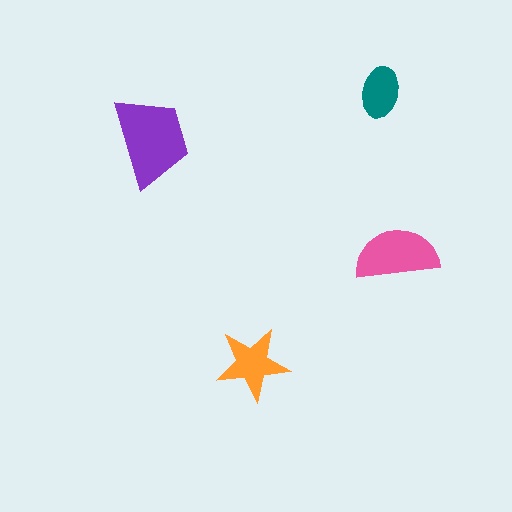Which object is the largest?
The purple trapezoid.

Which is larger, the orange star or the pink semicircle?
The pink semicircle.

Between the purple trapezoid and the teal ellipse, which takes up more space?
The purple trapezoid.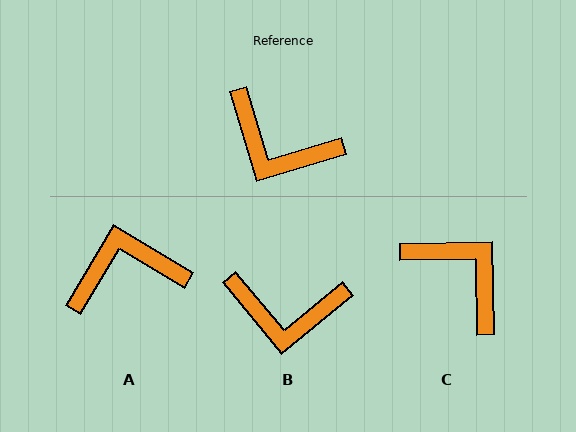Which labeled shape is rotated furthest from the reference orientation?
C, about 164 degrees away.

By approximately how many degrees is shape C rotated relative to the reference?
Approximately 164 degrees counter-clockwise.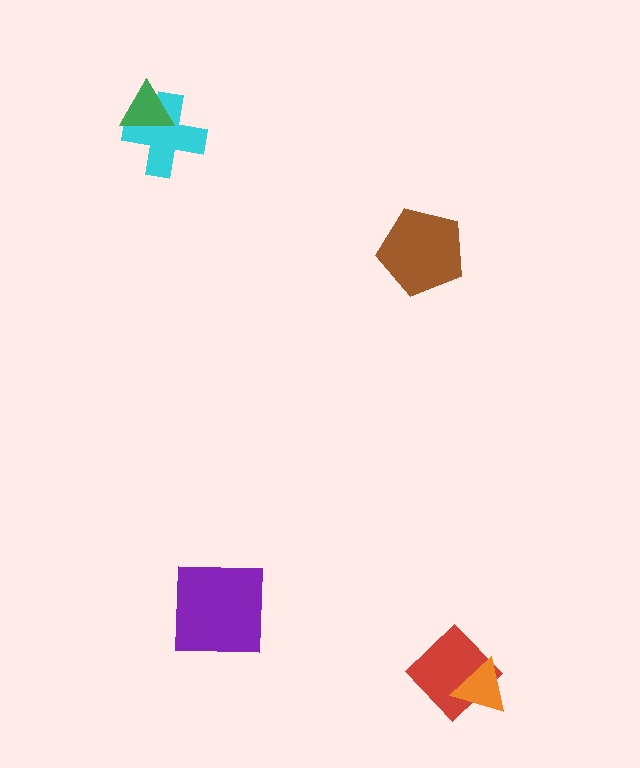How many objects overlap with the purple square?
0 objects overlap with the purple square.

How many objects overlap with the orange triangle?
1 object overlaps with the orange triangle.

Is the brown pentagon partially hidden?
No, no other shape covers it.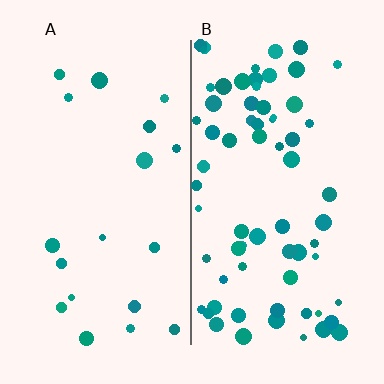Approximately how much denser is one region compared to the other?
Approximately 3.6× — region B over region A.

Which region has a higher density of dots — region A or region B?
B (the right).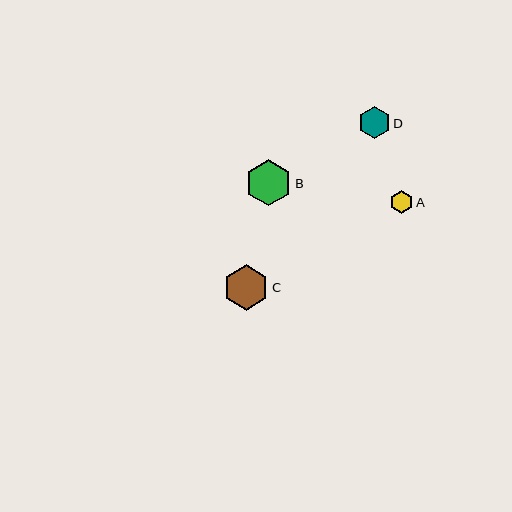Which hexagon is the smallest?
Hexagon A is the smallest with a size of approximately 23 pixels.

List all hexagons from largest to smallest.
From largest to smallest: B, C, D, A.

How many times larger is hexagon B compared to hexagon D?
Hexagon B is approximately 1.5 times the size of hexagon D.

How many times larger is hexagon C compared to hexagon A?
Hexagon C is approximately 2.0 times the size of hexagon A.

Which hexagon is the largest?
Hexagon B is the largest with a size of approximately 46 pixels.